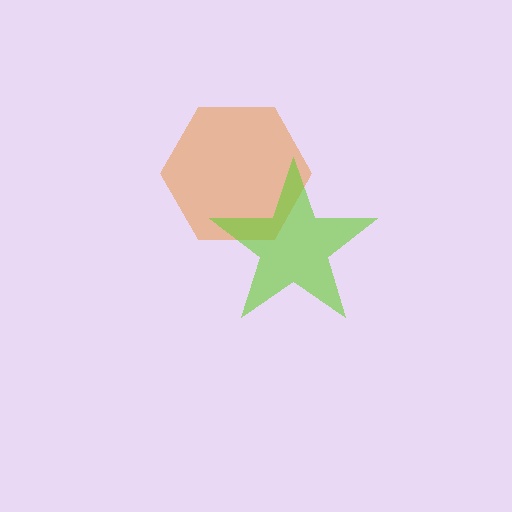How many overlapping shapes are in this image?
There are 2 overlapping shapes in the image.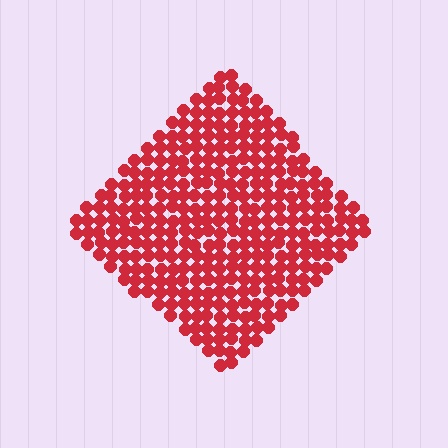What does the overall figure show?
The overall figure shows a diamond.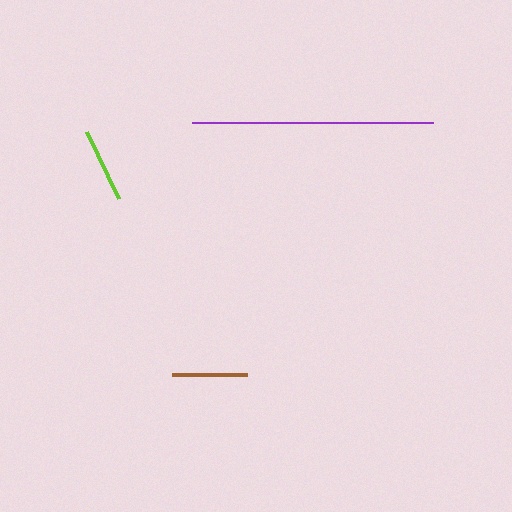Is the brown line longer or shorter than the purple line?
The purple line is longer than the brown line.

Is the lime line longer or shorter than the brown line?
The brown line is longer than the lime line.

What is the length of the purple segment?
The purple segment is approximately 241 pixels long.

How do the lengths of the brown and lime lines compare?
The brown and lime lines are approximately the same length.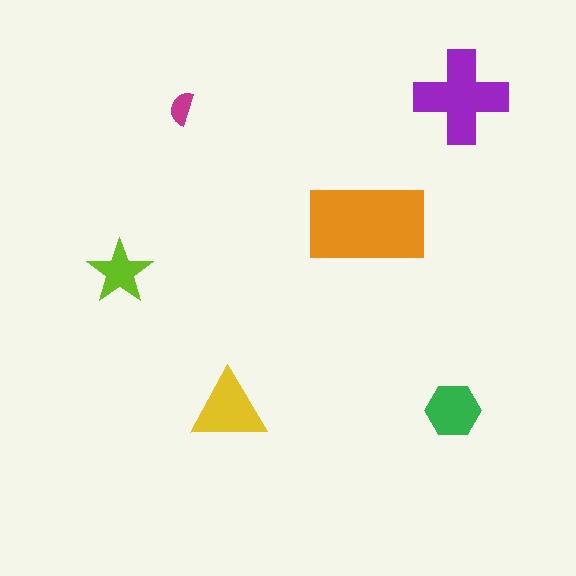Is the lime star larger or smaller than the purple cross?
Smaller.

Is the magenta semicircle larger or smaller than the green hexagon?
Smaller.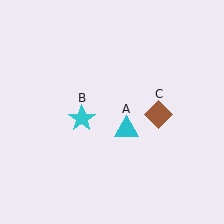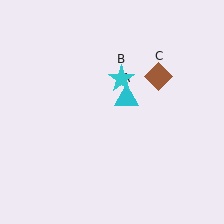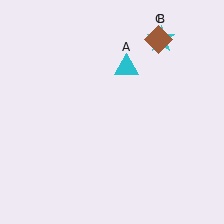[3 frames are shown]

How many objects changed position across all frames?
3 objects changed position: cyan triangle (object A), cyan star (object B), brown diamond (object C).